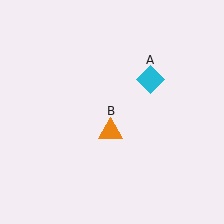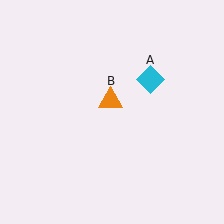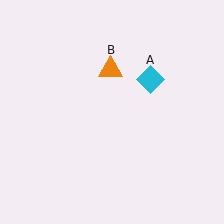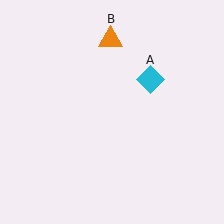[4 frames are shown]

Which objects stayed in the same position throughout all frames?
Cyan diamond (object A) remained stationary.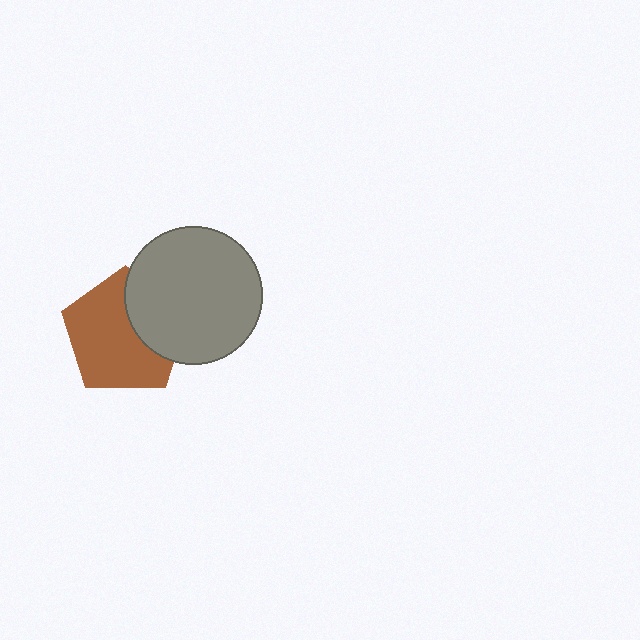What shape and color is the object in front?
The object in front is a gray circle.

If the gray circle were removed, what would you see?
You would see the complete brown pentagon.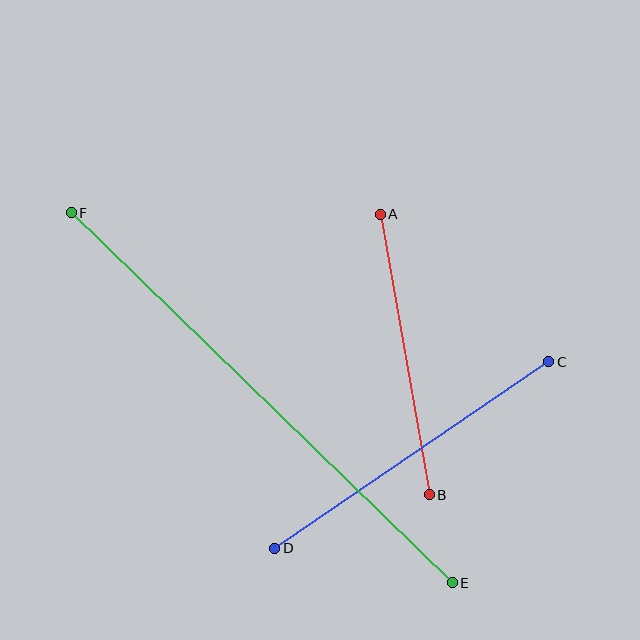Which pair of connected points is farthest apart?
Points E and F are farthest apart.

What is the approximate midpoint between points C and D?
The midpoint is at approximately (412, 455) pixels.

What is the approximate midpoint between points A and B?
The midpoint is at approximately (405, 354) pixels.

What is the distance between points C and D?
The distance is approximately 332 pixels.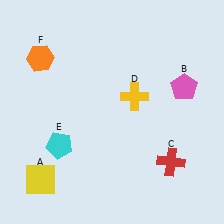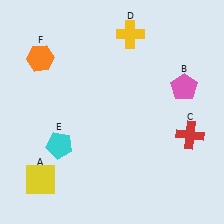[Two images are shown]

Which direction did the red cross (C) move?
The red cross (C) moved up.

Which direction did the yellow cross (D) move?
The yellow cross (D) moved up.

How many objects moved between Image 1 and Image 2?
2 objects moved between the two images.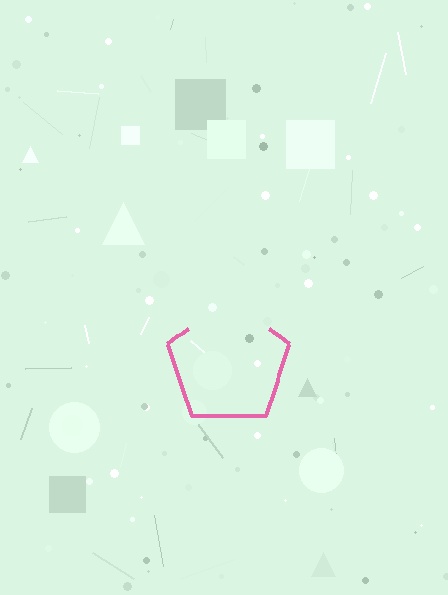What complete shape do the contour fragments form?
The contour fragments form a pentagon.